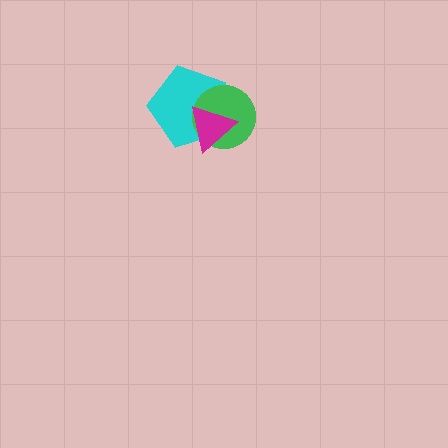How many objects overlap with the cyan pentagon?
2 objects overlap with the cyan pentagon.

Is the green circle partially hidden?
Yes, it is partially covered by another shape.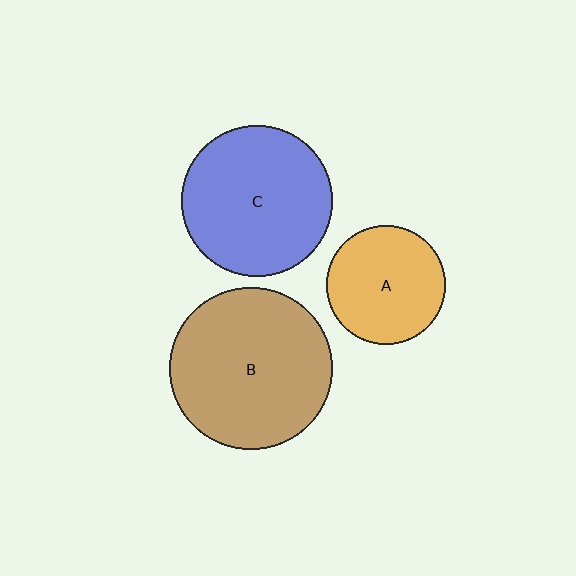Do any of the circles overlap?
No, none of the circles overlap.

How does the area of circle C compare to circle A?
Approximately 1.6 times.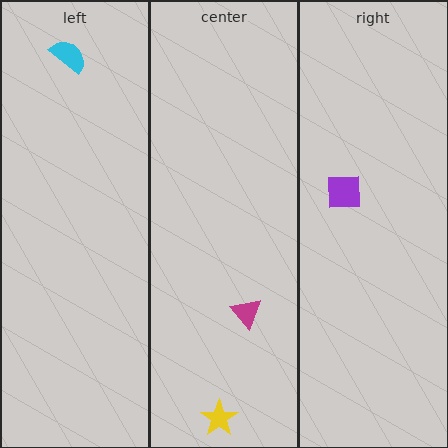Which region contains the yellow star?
The center region.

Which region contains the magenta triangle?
The center region.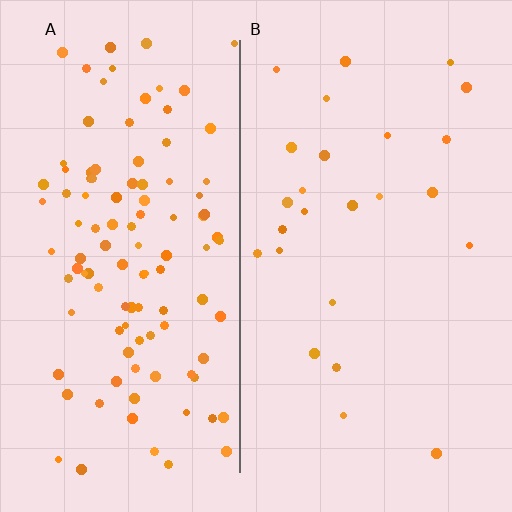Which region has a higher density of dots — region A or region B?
A (the left).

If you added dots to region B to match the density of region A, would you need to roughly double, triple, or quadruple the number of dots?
Approximately quadruple.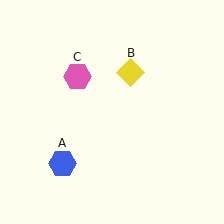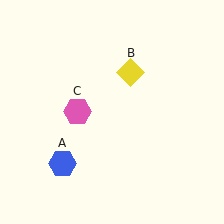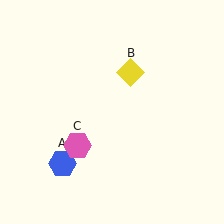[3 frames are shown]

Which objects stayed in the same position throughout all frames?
Blue hexagon (object A) and yellow diamond (object B) remained stationary.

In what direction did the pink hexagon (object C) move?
The pink hexagon (object C) moved down.